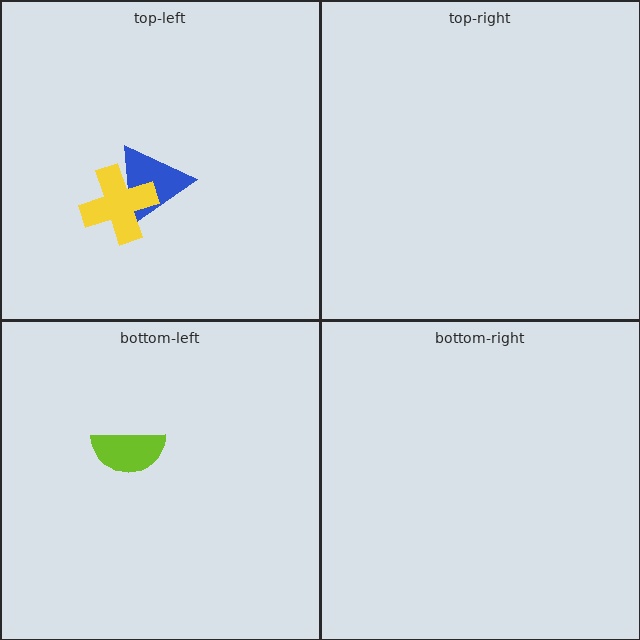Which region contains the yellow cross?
The top-left region.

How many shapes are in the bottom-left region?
1.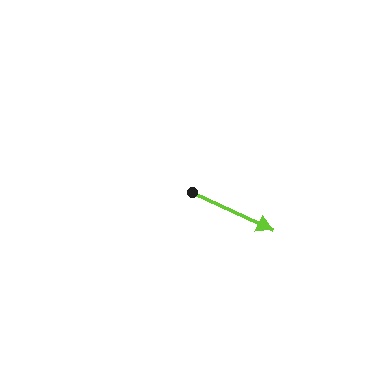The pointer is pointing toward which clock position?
Roughly 4 o'clock.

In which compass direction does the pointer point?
Southeast.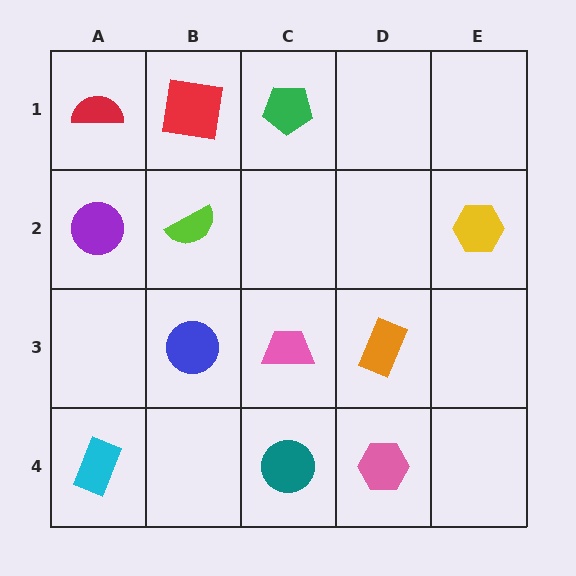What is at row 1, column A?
A red semicircle.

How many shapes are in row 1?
3 shapes.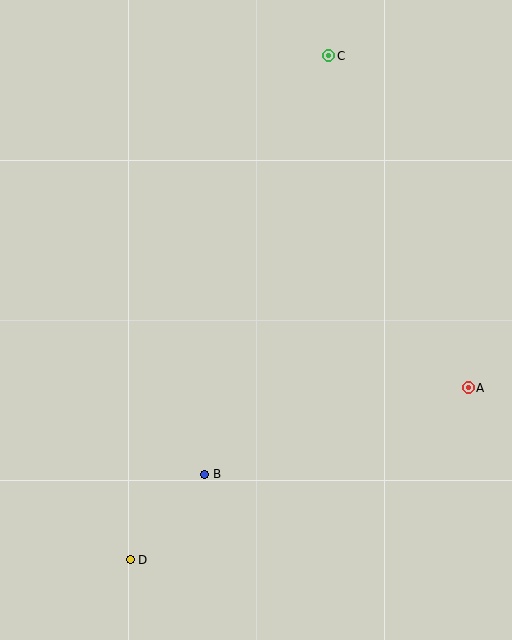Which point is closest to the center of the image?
Point B at (205, 474) is closest to the center.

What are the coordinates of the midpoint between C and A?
The midpoint between C and A is at (399, 222).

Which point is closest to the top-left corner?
Point C is closest to the top-left corner.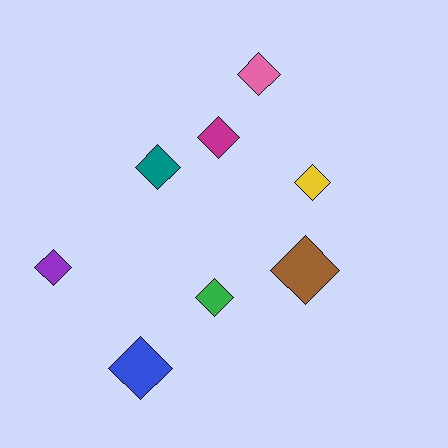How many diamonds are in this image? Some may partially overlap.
There are 8 diamonds.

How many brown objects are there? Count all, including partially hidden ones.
There is 1 brown object.